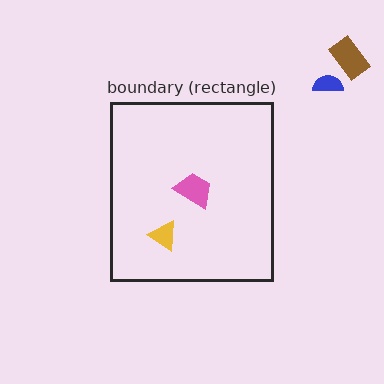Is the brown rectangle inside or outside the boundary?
Outside.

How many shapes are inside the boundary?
2 inside, 2 outside.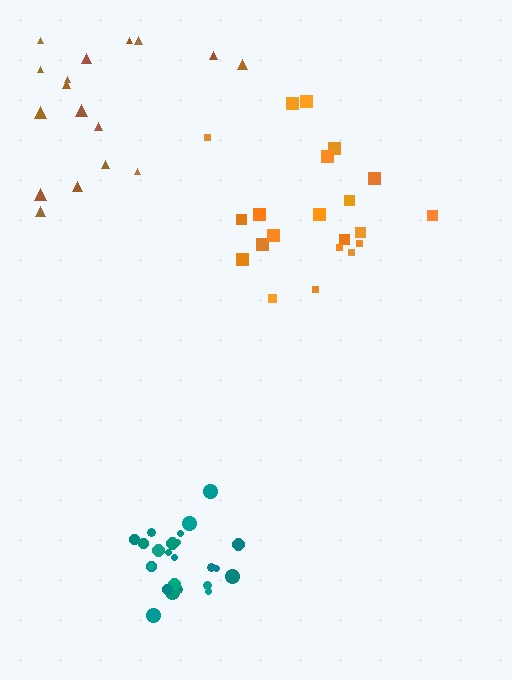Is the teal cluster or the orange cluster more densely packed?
Teal.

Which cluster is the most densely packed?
Teal.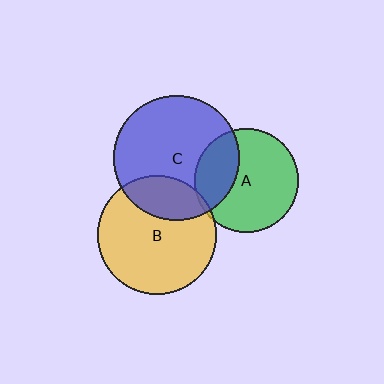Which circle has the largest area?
Circle C (blue).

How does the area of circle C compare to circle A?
Approximately 1.5 times.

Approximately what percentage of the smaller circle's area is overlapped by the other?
Approximately 25%.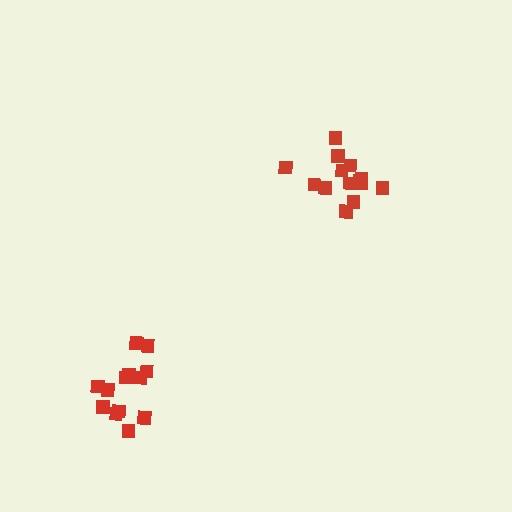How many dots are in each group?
Group 1: 14 dots, Group 2: 13 dots (27 total).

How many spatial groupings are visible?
There are 2 spatial groupings.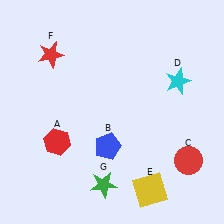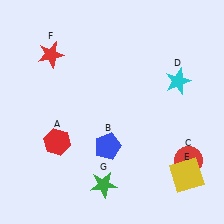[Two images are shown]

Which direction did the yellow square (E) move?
The yellow square (E) moved right.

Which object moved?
The yellow square (E) moved right.